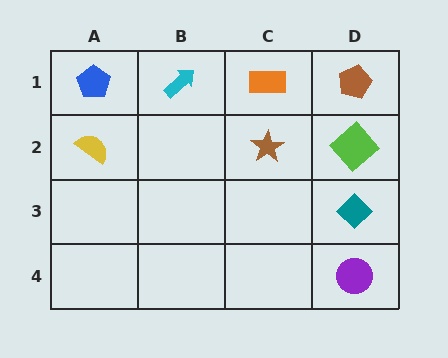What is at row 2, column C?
A brown star.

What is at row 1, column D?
A brown pentagon.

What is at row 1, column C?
An orange rectangle.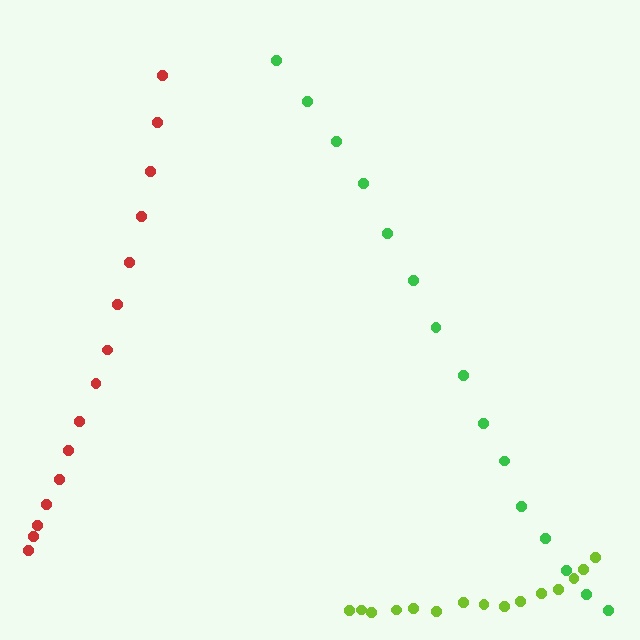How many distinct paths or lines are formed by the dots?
There are 3 distinct paths.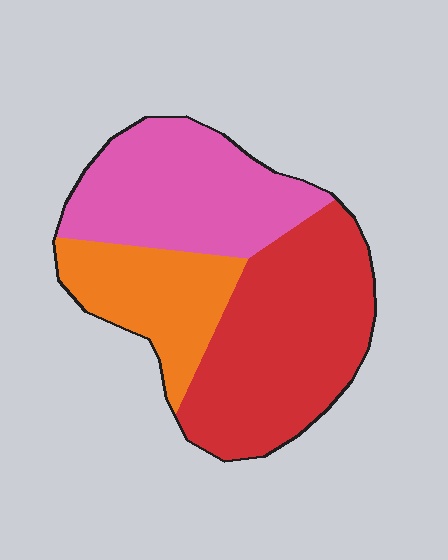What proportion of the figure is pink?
Pink covers roughly 35% of the figure.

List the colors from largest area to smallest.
From largest to smallest: red, pink, orange.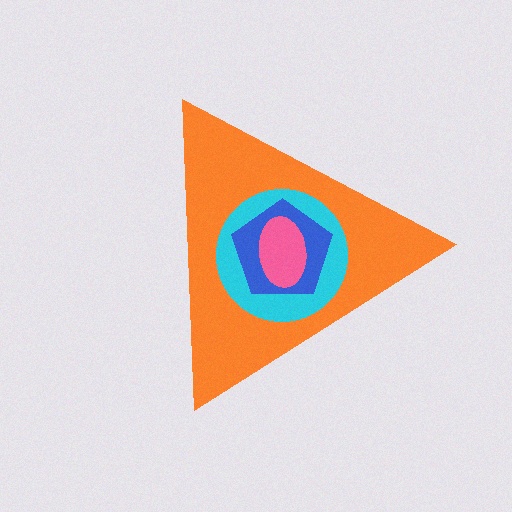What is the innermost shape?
The pink ellipse.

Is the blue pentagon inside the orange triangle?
Yes.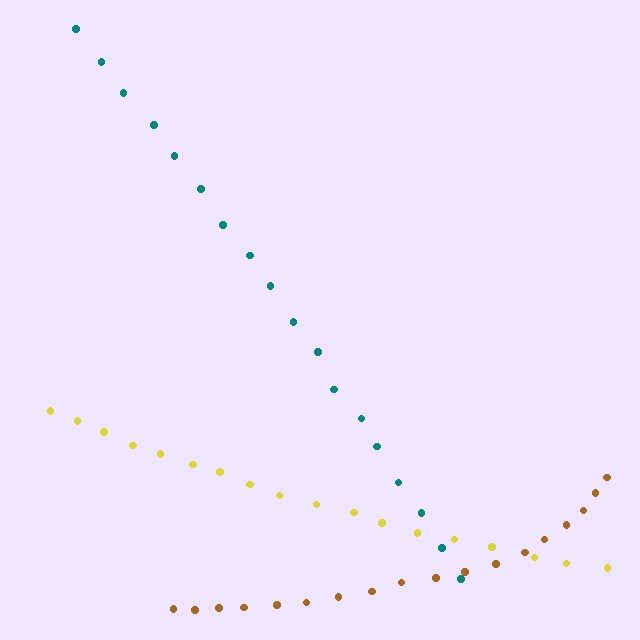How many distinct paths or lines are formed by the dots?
There are 3 distinct paths.